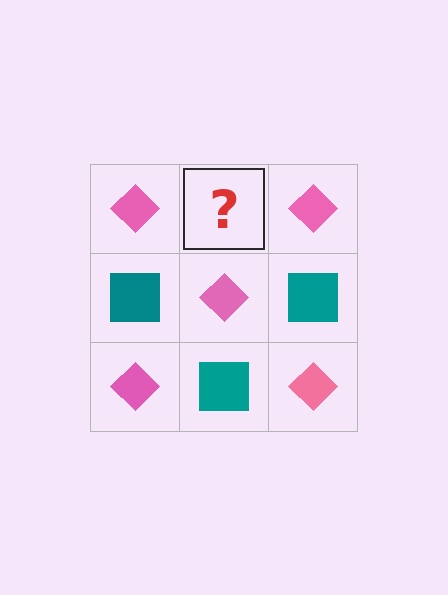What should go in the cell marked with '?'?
The missing cell should contain a teal square.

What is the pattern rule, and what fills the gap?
The rule is that it alternates pink diamond and teal square in a checkerboard pattern. The gap should be filled with a teal square.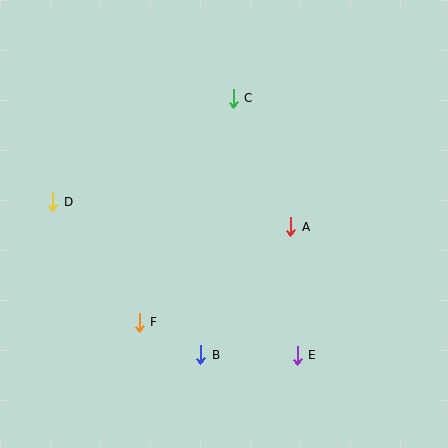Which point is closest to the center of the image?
Point A at (291, 227) is closest to the center.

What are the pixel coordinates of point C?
Point C is at (233, 98).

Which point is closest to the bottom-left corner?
Point F is closest to the bottom-left corner.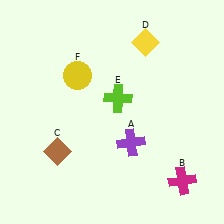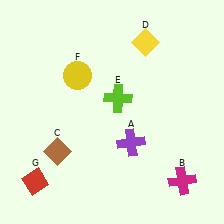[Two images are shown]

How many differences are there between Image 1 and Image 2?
There is 1 difference between the two images.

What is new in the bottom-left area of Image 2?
A red diamond (G) was added in the bottom-left area of Image 2.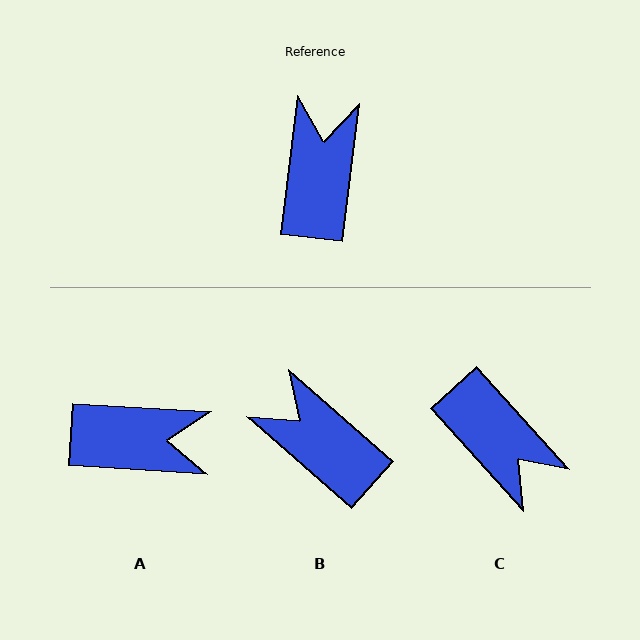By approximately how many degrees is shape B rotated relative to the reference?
Approximately 56 degrees counter-clockwise.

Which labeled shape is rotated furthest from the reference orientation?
C, about 131 degrees away.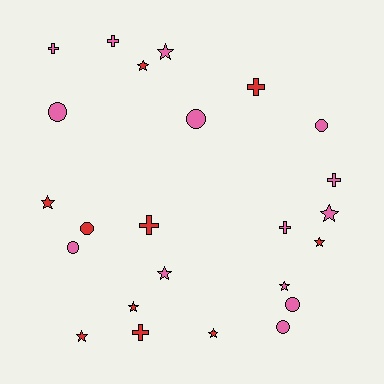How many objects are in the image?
There are 24 objects.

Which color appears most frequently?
Pink, with 14 objects.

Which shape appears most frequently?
Star, with 10 objects.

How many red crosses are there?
There are 3 red crosses.